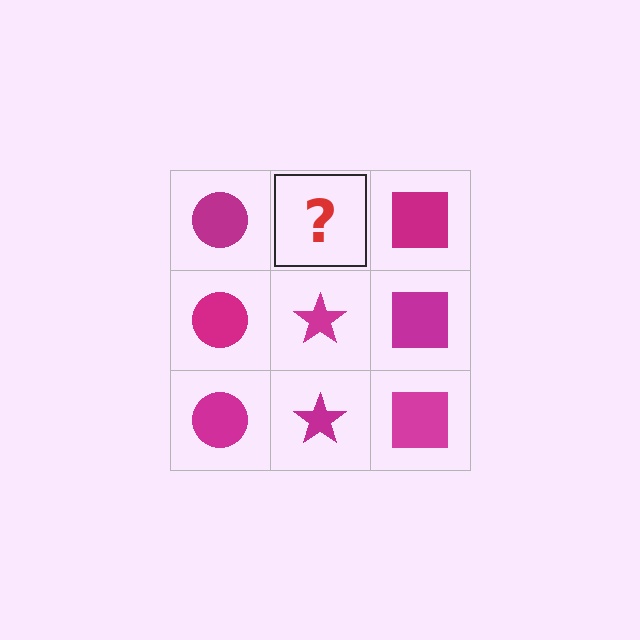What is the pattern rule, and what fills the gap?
The rule is that each column has a consistent shape. The gap should be filled with a magenta star.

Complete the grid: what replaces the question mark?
The question mark should be replaced with a magenta star.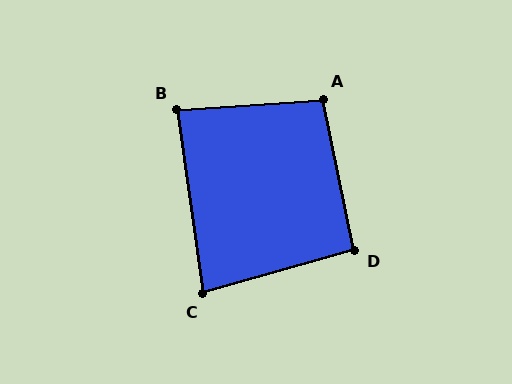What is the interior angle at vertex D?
Approximately 94 degrees (approximately right).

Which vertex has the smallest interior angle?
C, at approximately 82 degrees.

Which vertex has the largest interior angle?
A, at approximately 98 degrees.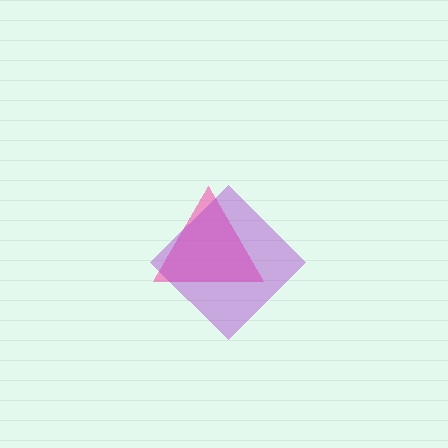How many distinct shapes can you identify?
There are 2 distinct shapes: a pink triangle, a purple diamond.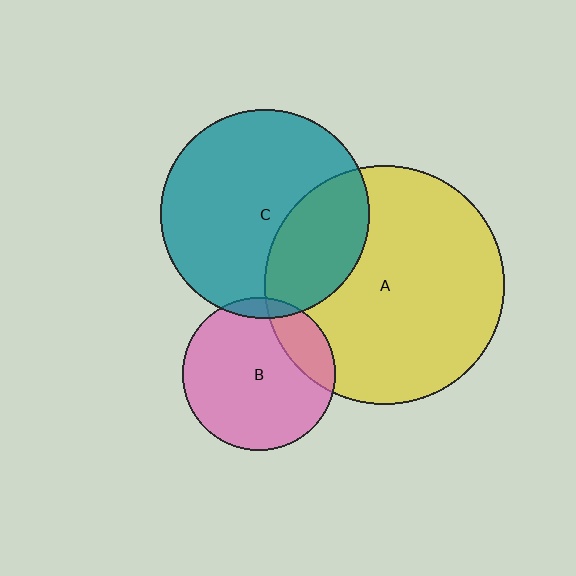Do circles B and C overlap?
Yes.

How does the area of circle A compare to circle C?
Approximately 1.3 times.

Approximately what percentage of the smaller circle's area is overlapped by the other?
Approximately 5%.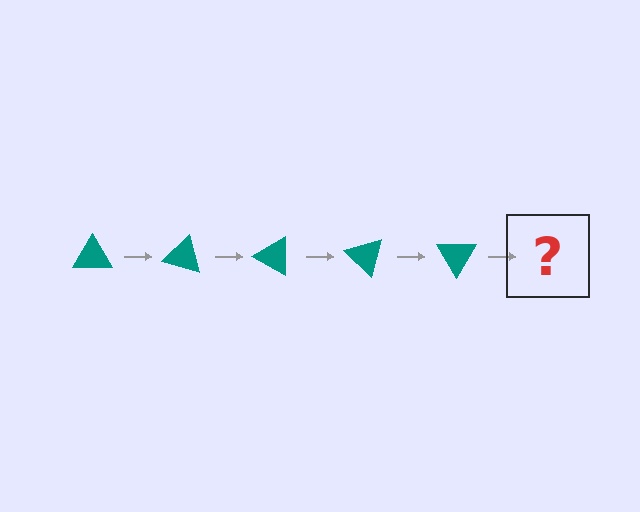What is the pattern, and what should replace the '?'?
The pattern is that the triangle rotates 15 degrees each step. The '?' should be a teal triangle rotated 75 degrees.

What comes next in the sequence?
The next element should be a teal triangle rotated 75 degrees.